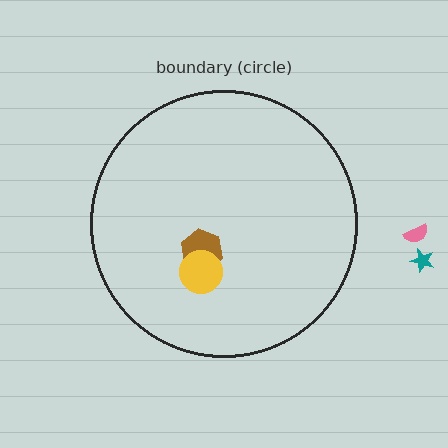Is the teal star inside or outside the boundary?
Outside.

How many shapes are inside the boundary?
2 inside, 2 outside.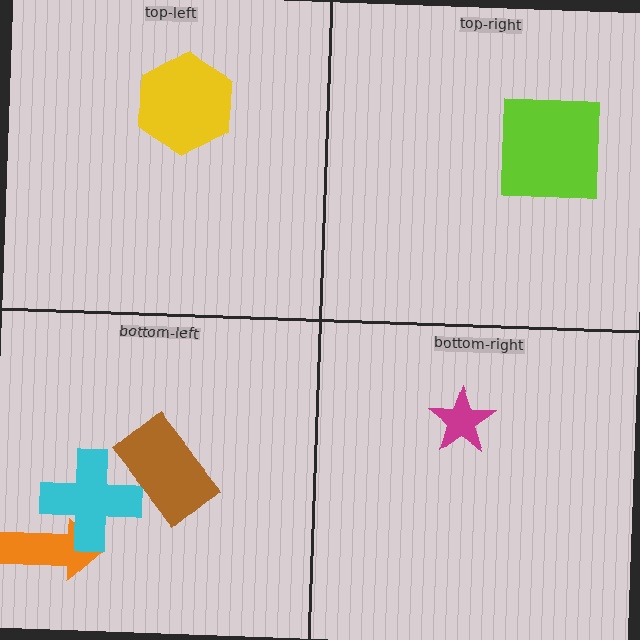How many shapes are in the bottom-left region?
3.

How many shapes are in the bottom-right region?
1.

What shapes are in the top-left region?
The yellow hexagon.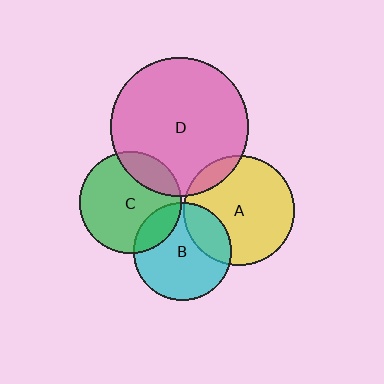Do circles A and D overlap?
Yes.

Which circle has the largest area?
Circle D (pink).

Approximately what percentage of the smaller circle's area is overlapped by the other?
Approximately 10%.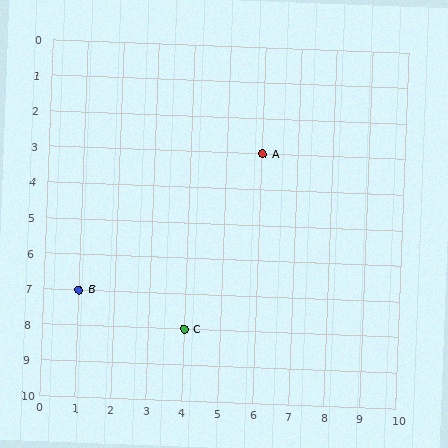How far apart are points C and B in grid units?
Points C and B are 3 columns and 1 row apart (about 3.2 grid units diagonally).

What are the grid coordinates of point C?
Point C is at grid coordinates (4, 8).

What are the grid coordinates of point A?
Point A is at grid coordinates (6, 3).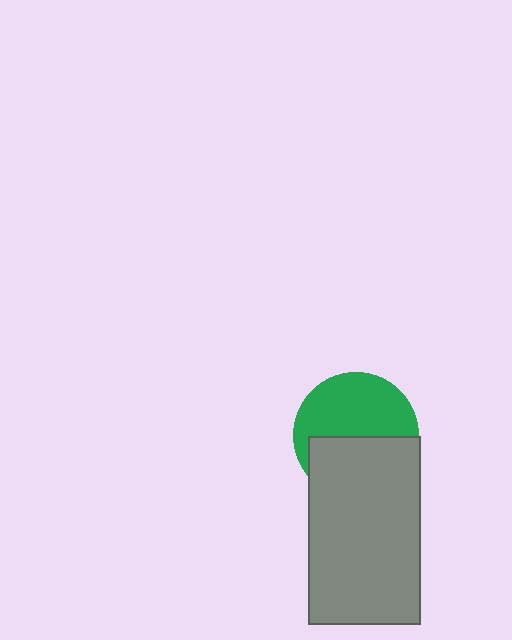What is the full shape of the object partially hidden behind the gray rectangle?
The partially hidden object is a green circle.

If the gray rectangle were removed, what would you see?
You would see the complete green circle.